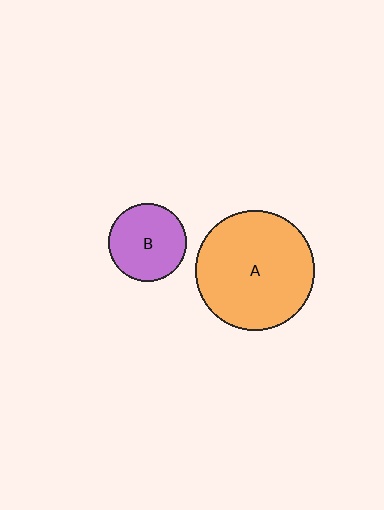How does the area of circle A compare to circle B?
Approximately 2.3 times.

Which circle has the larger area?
Circle A (orange).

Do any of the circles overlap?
No, none of the circles overlap.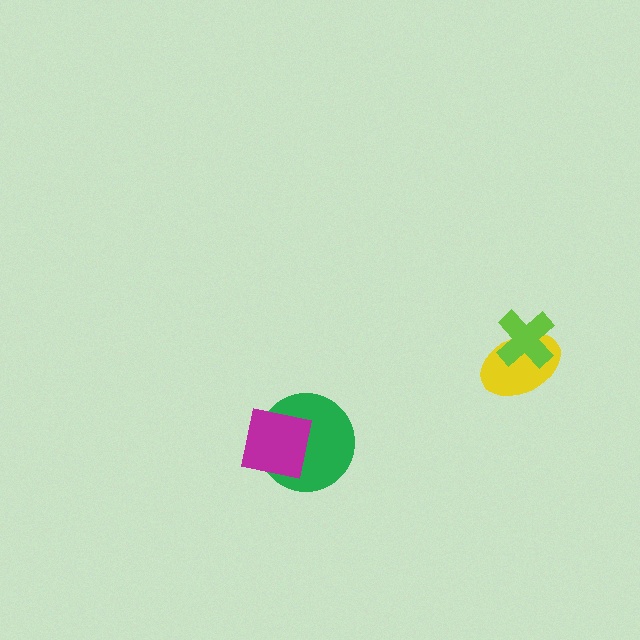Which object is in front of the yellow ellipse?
The lime cross is in front of the yellow ellipse.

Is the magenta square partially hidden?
No, no other shape covers it.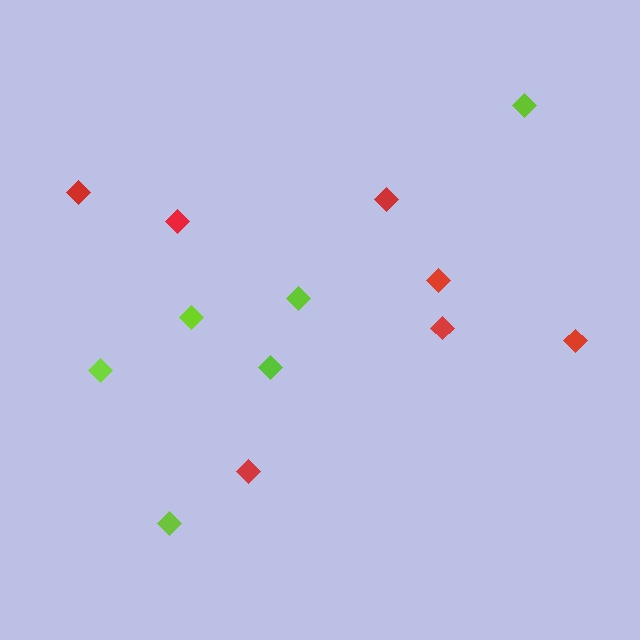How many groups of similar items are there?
There are 2 groups: one group of red diamonds (7) and one group of lime diamonds (6).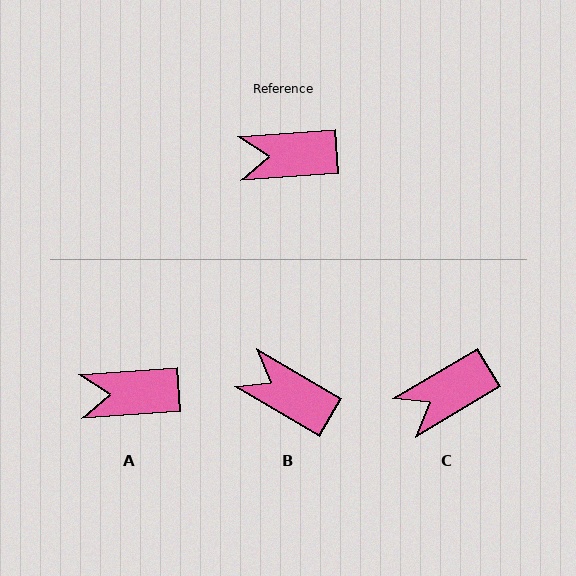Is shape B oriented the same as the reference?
No, it is off by about 34 degrees.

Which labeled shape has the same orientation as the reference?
A.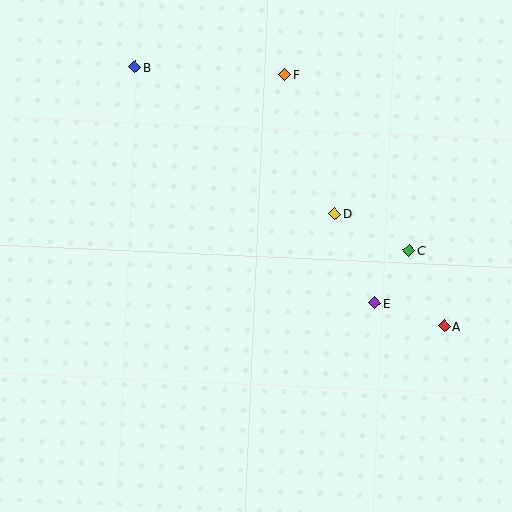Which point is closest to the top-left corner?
Point B is closest to the top-left corner.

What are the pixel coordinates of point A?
Point A is at (444, 326).